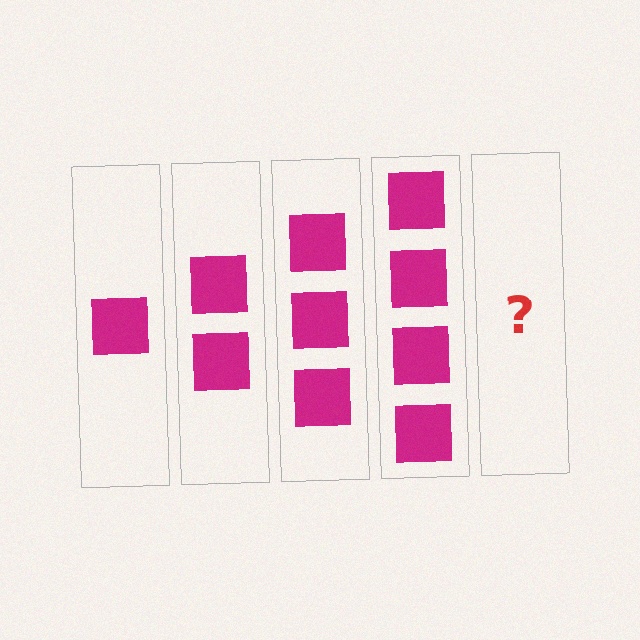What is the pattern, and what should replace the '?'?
The pattern is that each step adds one more square. The '?' should be 5 squares.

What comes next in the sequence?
The next element should be 5 squares.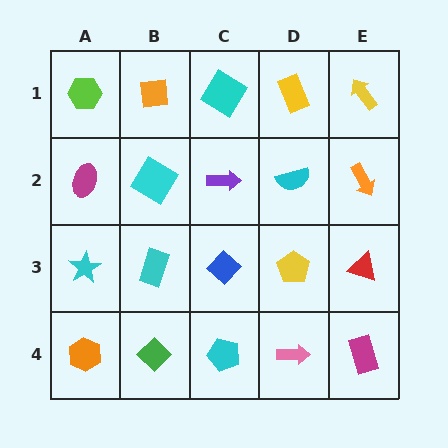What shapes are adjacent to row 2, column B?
An orange square (row 1, column B), a cyan rectangle (row 3, column B), a magenta ellipse (row 2, column A), a purple arrow (row 2, column C).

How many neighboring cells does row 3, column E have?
3.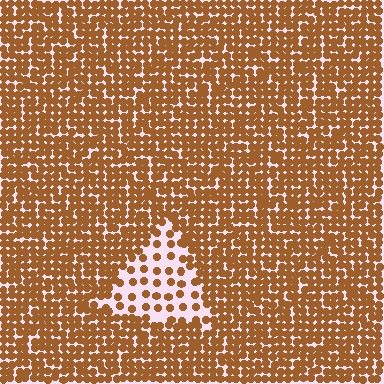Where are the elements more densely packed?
The elements are more densely packed outside the triangle boundary.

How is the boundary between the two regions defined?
The boundary is defined by a change in element density (approximately 2.8x ratio). All elements are the same color, size, and shape.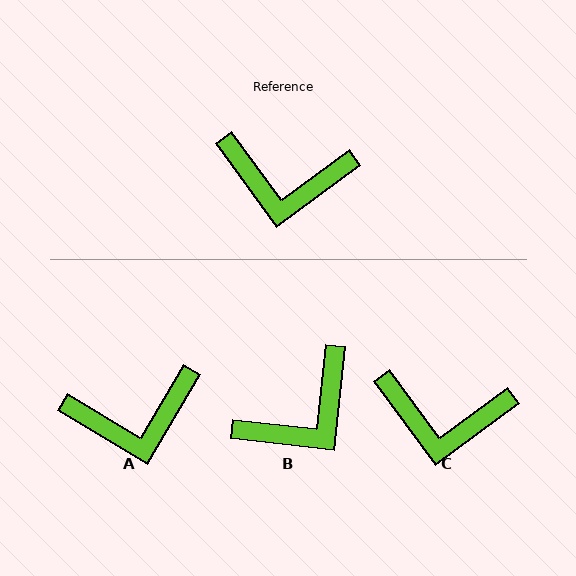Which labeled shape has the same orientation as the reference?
C.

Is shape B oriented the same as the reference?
No, it is off by about 47 degrees.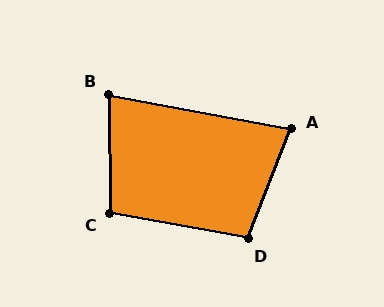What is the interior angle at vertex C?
Approximately 101 degrees (obtuse).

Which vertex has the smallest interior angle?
B, at approximately 79 degrees.